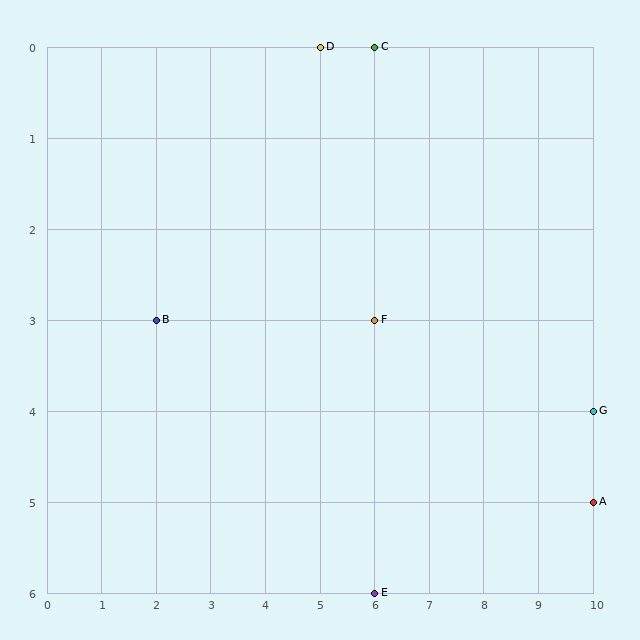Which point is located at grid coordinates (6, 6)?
Point E is at (6, 6).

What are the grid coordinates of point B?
Point B is at grid coordinates (2, 3).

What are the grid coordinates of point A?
Point A is at grid coordinates (10, 5).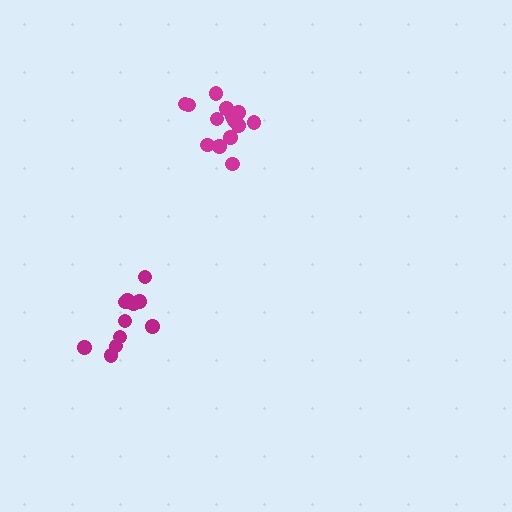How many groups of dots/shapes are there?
There are 2 groups.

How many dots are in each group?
Group 1: 12 dots, Group 2: 14 dots (26 total).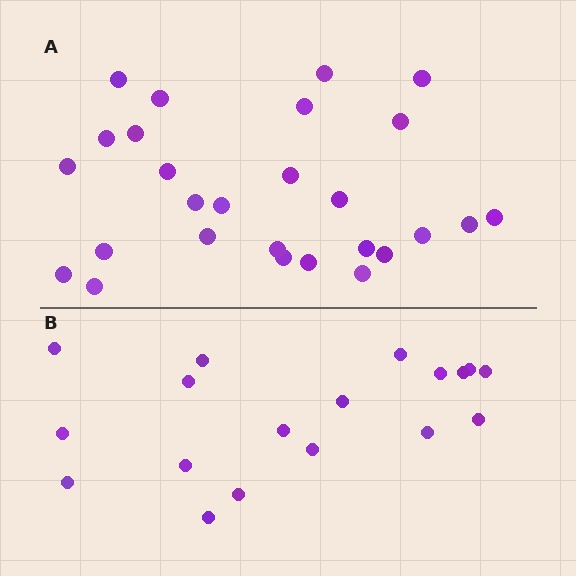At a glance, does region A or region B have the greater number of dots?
Region A (the top region) has more dots.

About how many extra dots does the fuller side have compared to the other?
Region A has roughly 8 or so more dots than region B.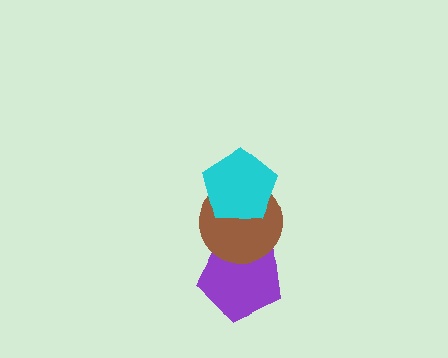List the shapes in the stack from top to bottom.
From top to bottom: the cyan pentagon, the brown circle, the purple pentagon.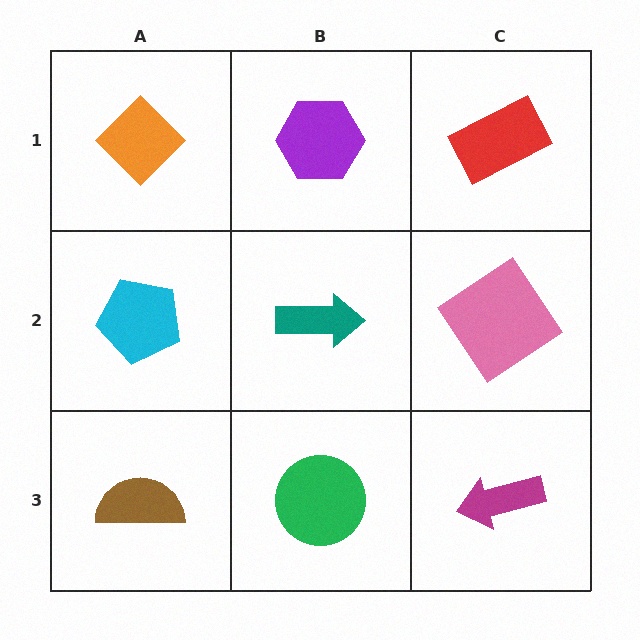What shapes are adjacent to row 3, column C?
A pink diamond (row 2, column C), a green circle (row 3, column B).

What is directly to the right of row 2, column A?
A teal arrow.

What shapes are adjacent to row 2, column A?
An orange diamond (row 1, column A), a brown semicircle (row 3, column A), a teal arrow (row 2, column B).